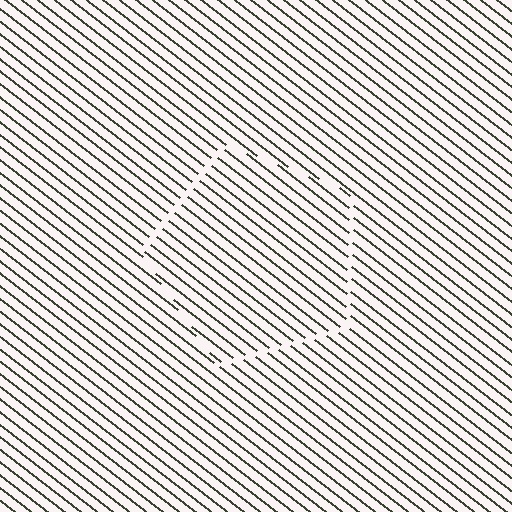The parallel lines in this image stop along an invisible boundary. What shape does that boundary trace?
An illusory pentagon. The interior of the shape contains the same grating, shifted by half a period — the contour is defined by the phase discontinuity where line-ends from the inner and outer gratings abut.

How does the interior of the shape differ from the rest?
The interior of the shape contains the same grating, shifted by half a period — the contour is defined by the phase discontinuity where line-ends from the inner and outer gratings abut.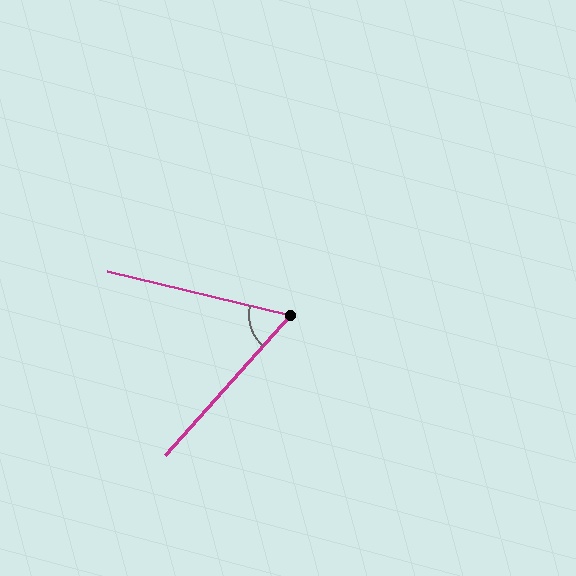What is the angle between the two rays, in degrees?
Approximately 62 degrees.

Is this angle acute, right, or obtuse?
It is acute.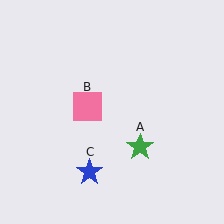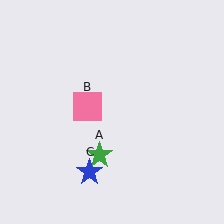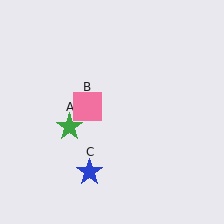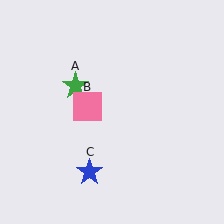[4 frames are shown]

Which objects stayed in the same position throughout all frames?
Pink square (object B) and blue star (object C) remained stationary.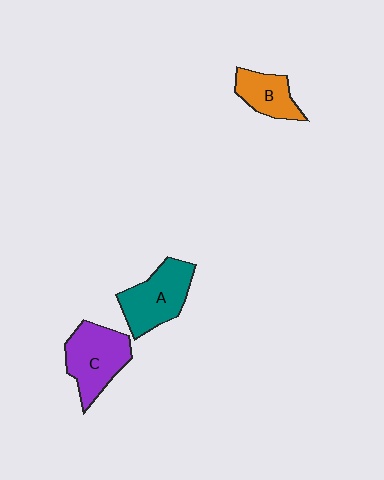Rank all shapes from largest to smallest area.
From largest to smallest: C (purple), A (teal), B (orange).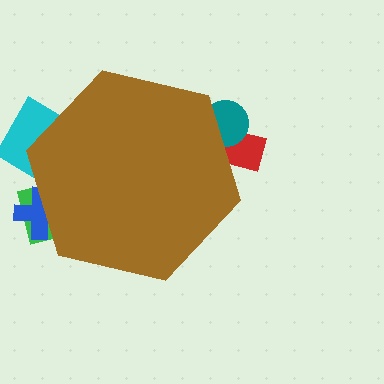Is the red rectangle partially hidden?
Yes, the red rectangle is partially hidden behind the brown hexagon.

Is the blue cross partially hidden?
Yes, the blue cross is partially hidden behind the brown hexagon.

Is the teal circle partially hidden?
Yes, the teal circle is partially hidden behind the brown hexagon.